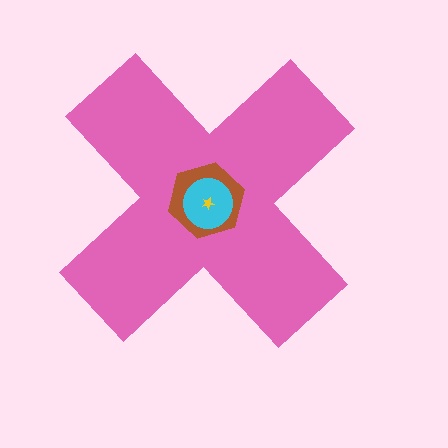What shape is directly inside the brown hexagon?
The cyan circle.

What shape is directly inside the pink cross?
The brown hexagon.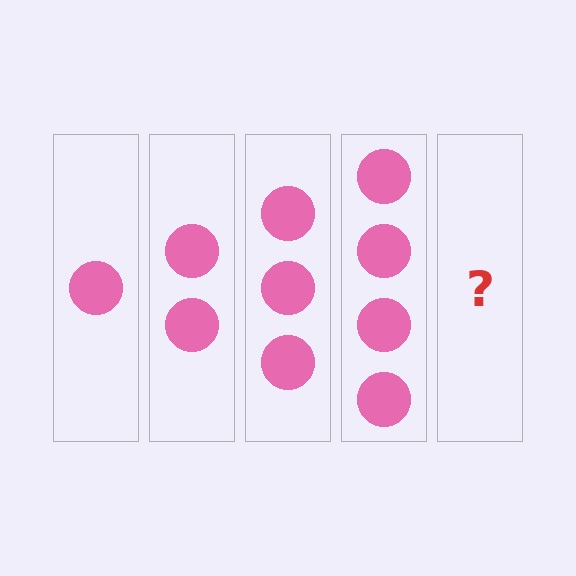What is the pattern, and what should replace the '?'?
The pattern is that each step adds one more circle. The '?' should be 5 circles.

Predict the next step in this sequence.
The next step is 5 circles.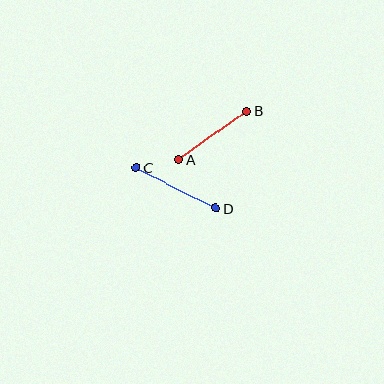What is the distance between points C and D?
The distance is approximately 89 pixels.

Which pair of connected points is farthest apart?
Points C and D are farthest apart.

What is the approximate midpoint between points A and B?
The midpoint is at approximately (212, 135) pixels.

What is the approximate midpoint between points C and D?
The midpoint is at approximately (176, 188) pixels.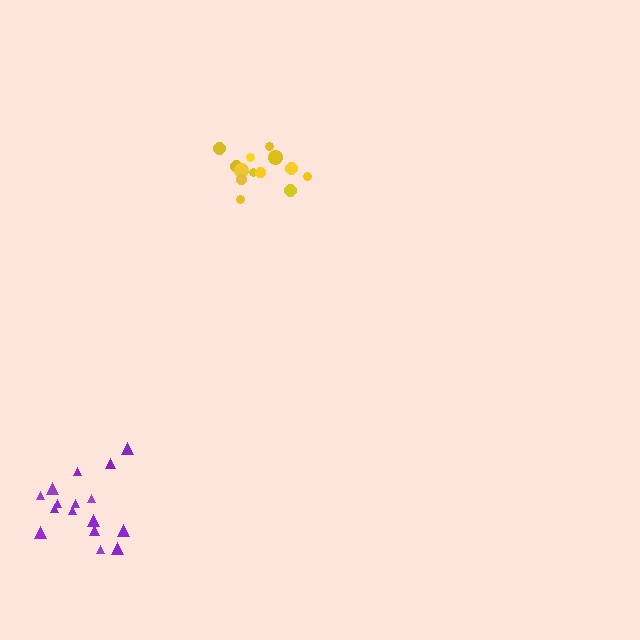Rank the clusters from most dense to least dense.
yellow, purple.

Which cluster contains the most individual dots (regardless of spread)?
Purple (16).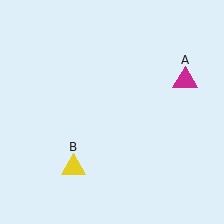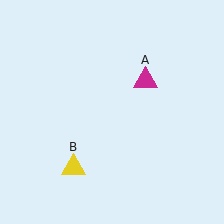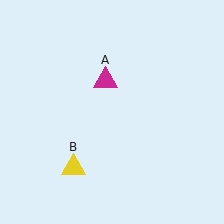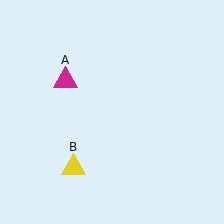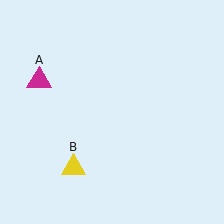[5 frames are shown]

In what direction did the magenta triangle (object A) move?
The magenta triangle (object A) moved left.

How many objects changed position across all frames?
1 object changed position: magenta triangle (object A).